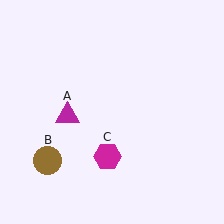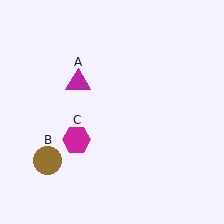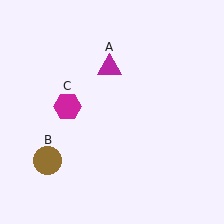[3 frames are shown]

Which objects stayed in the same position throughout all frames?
Brown circle (object B) remained stationary.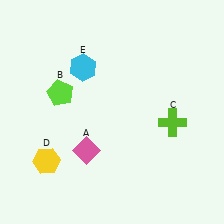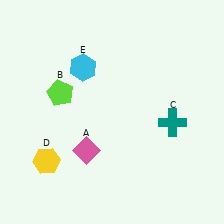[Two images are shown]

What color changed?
The cross (C) changed from lime in Image 1 to teal in Image 2.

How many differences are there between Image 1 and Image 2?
There is 1 difference between the two images.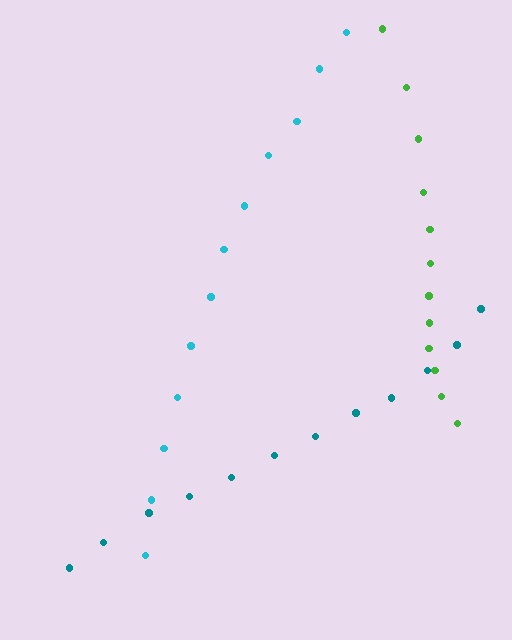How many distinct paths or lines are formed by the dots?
There are 3 distinct paths.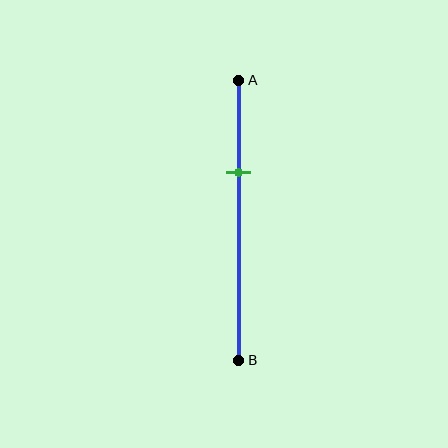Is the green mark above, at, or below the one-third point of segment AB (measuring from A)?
The green mark is approximately at the one-third point of segment AB.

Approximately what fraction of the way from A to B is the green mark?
The green mark is approximately 35% of the way from A to B.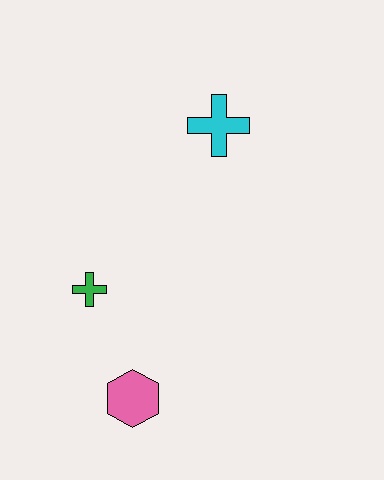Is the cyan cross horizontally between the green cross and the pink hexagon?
No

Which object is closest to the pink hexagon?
The green cross is closest to the pink hexagon.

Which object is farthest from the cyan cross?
The pink hexagon is farthest from the cyan cross.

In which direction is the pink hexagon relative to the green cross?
The pink hexagon is below the green cross.